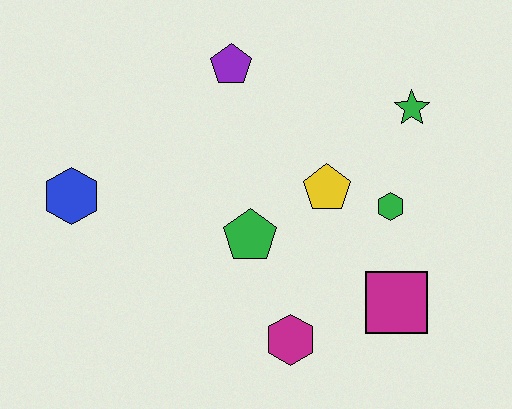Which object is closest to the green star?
The green hexagon is closest to the green star.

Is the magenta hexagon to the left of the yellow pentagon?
Yes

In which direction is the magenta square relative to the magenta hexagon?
The magenta square is to the right of the magenta hexagon.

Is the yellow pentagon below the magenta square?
No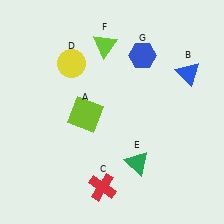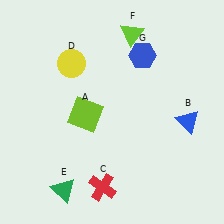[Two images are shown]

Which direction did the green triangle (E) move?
The green triangle (E) moved left.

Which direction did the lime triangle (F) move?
The lime triangle (F) moved right.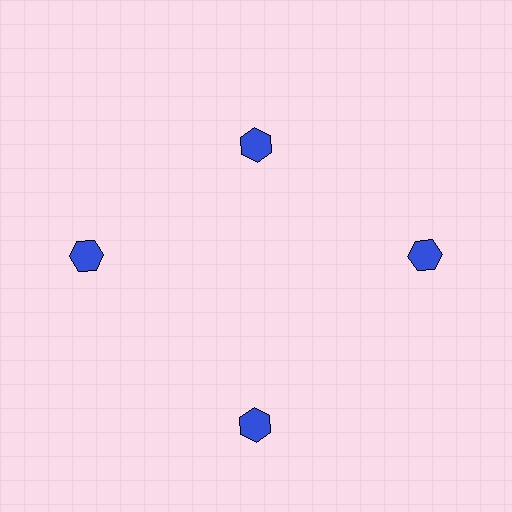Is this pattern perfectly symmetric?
No. The 4 blue hexagons are arranged in a ring, but one element near the 12 o'clock position is pulled inward toward the center, breaking the 4-fold rotational symmetry.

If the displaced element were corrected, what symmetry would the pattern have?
It would have 4-fold rotational symmetry — the pattern would map onto itself every 90 degrees.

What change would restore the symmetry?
The symmetry would be restored by moving it outward, back onto the ring so that all 4 hexagons sit at equal angles and equal distance from the center.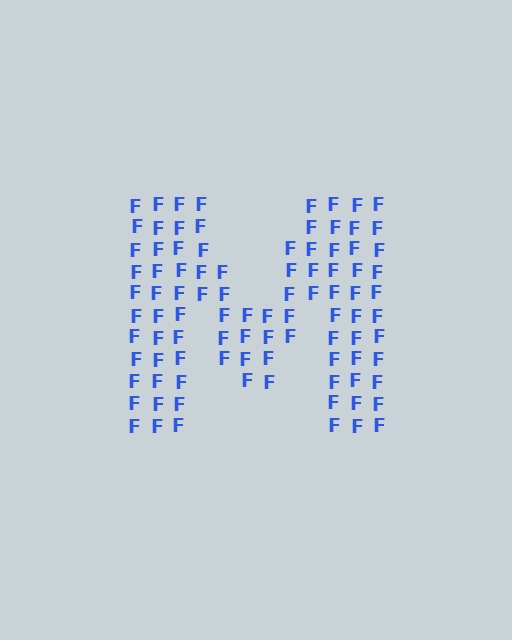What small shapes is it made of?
It is made of small letter F's.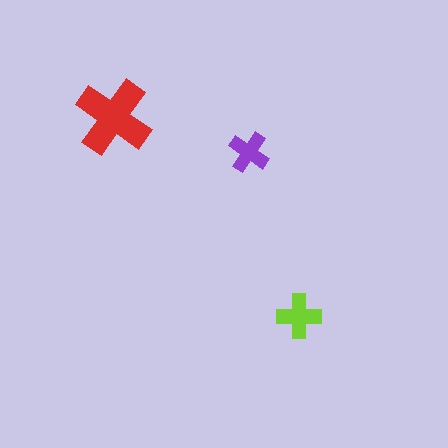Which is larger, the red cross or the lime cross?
The red one.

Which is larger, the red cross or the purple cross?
The red one.